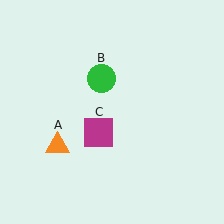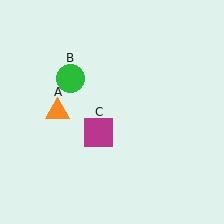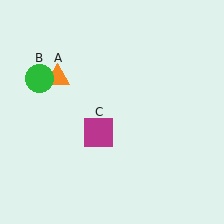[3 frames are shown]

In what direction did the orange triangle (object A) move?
The orange triangle (object A) moved up.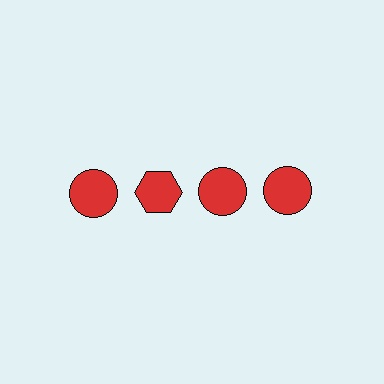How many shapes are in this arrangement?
There are 4 shapes arranged in a grid pattern.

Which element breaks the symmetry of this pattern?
The red hexagon in the top row, second from left column breaks the symmetry. All other shapes are red circles.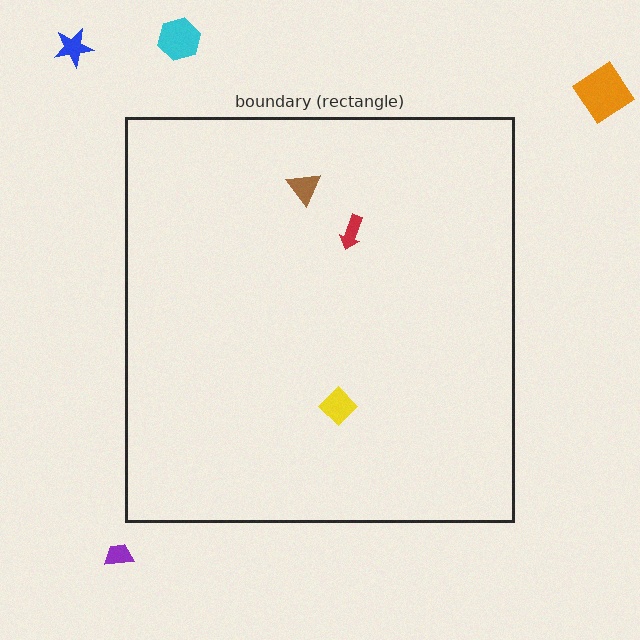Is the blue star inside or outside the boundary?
Outside.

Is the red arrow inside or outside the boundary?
Inside.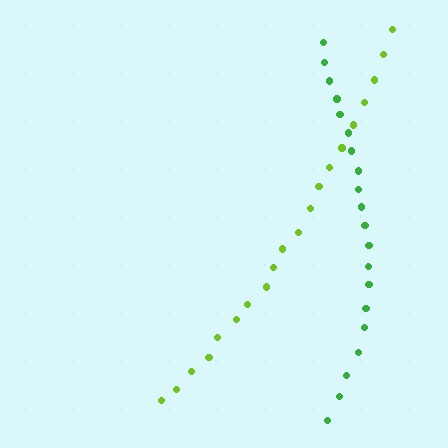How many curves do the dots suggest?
There are 2 distinct paths.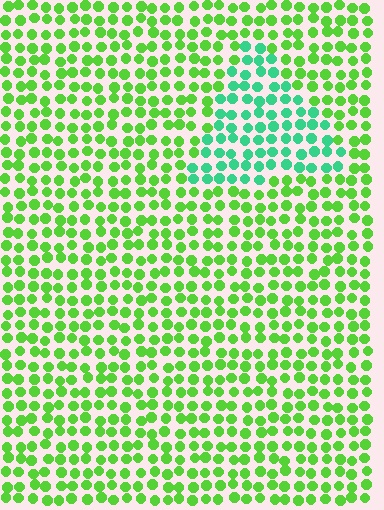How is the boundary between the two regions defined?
The boundary is defined purely by a slight shift in hue (about 44 degrees). Spacing, size, and orientation are identical on both sides.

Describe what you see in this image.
The image is filled with small lime elements in a uniform arrangement. A triangle-shaped region is visible where the elements are tinted to a slightly different hue, forming a subtle color boundary.